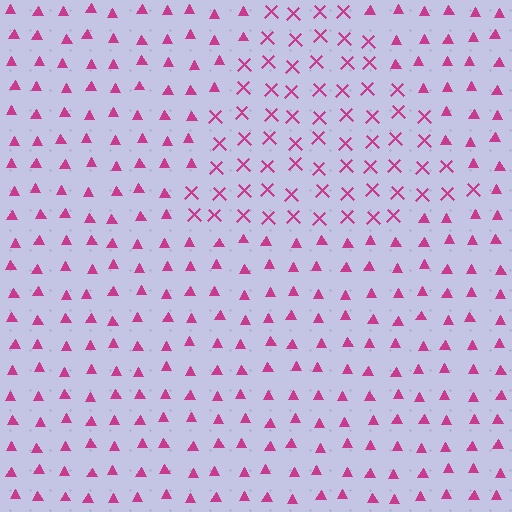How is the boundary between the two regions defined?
The boundary is defined by a change in element shape: X marks inside vs. triangles outside. All elements share the same color and spacing.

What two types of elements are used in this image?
The image uses X marks inside the triangle region and triangles outside it.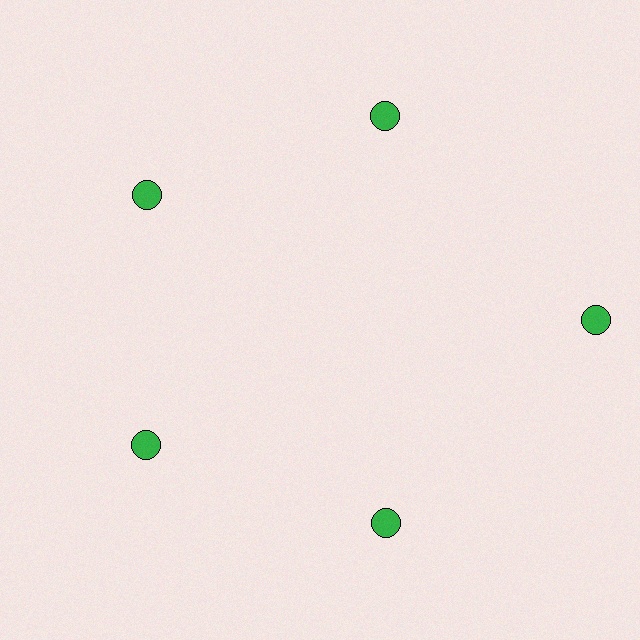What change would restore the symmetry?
The symmetry would be restored by moving it inward, back onto the ring so that all 5 circles sit at equal angles and equal distance from the center.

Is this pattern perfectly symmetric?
No. The 5 green circles are arranged in a ring, but one element near the 3 o'clock position is pushed outward from the center, breaking the 5-fold rotational symmetry.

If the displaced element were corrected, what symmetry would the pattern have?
It would have 5-fold rotational symmetry — the pattern would map onto itself every 72 degrees.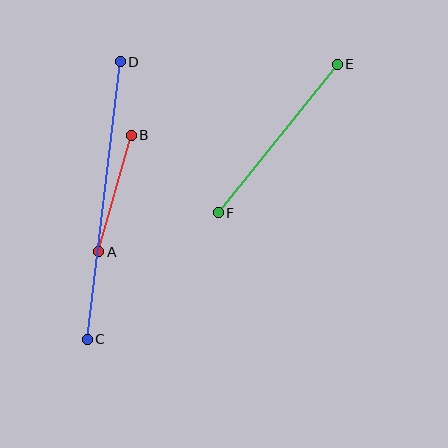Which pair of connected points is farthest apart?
Points C and D are farthest apart.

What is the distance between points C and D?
The distance is approximately 279 pixels.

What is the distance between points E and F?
The distance is approximately 191 pixels.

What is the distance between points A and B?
The distance is approximately 121 pixels.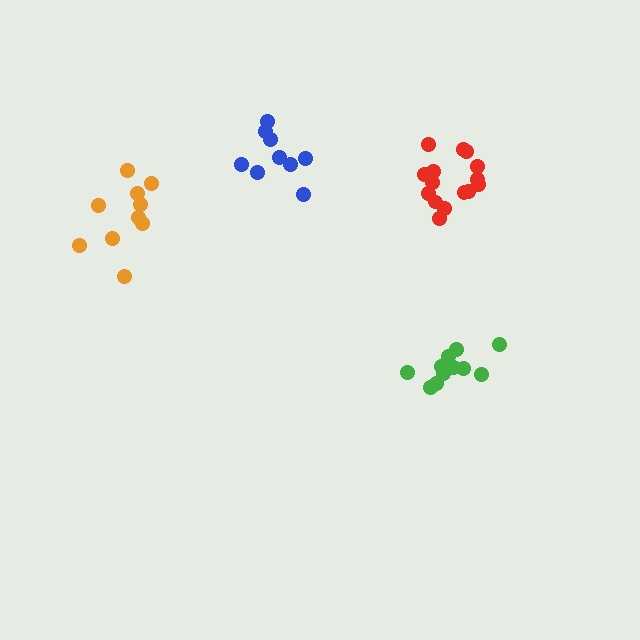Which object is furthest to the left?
The orange cluster is leftmost.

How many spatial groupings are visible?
There are 4 spatial groupings.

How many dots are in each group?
Group 1: 10 dots, Group 2: 15 dots, Group 3: 9 dots, Group 4: 11 dots (45 total).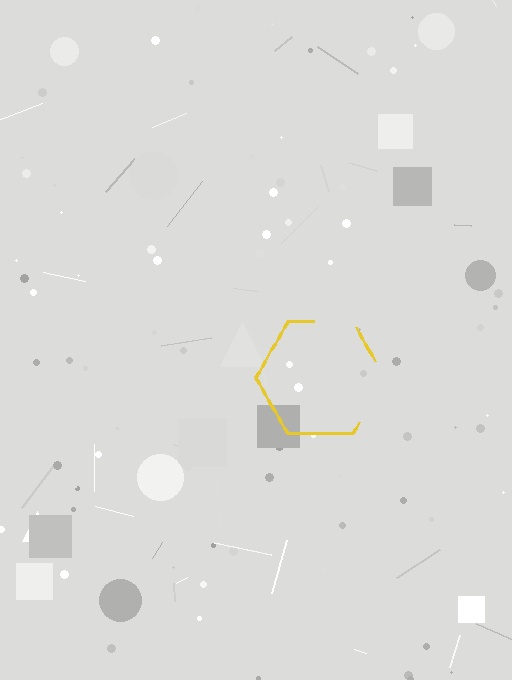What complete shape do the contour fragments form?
The contour fragments form a hexagon.